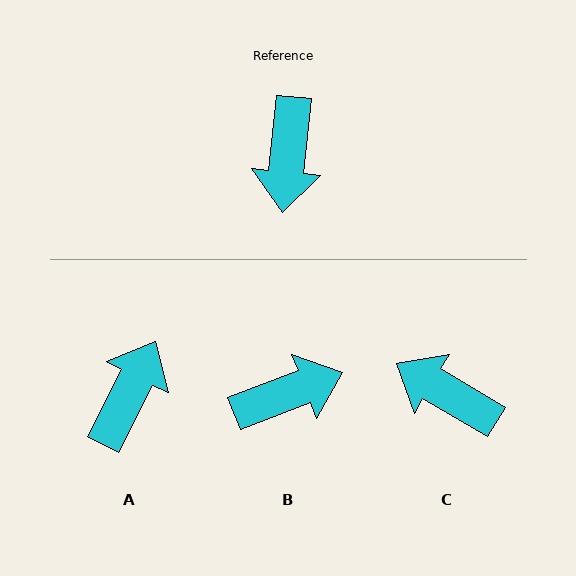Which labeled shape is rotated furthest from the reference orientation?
A, about 159 degrees away.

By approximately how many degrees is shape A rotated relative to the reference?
Approximately 159 degrees counter-clockwise.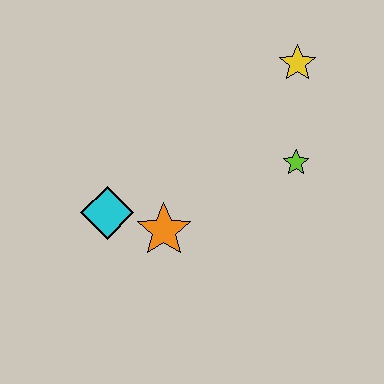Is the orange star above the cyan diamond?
No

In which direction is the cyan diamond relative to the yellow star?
The cyan diamond is to the left of the yellow star.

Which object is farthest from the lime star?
The cyan diamond is farthest from the lime star.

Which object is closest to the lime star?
The yellow star is closest to the lime star.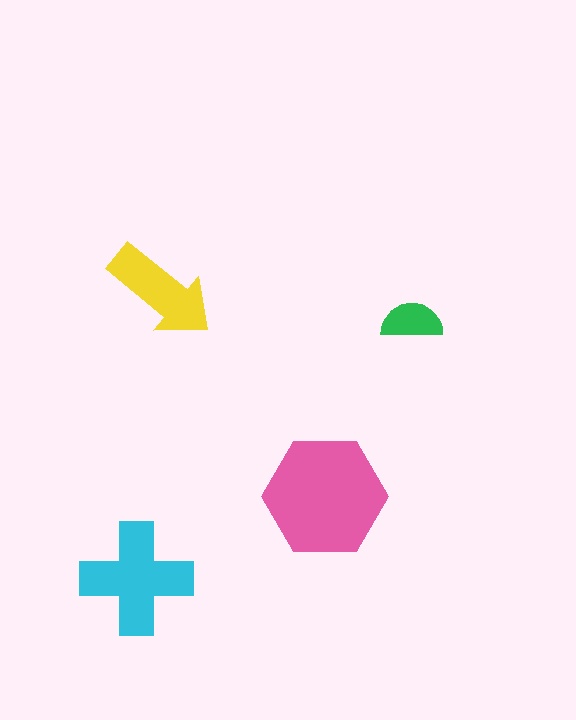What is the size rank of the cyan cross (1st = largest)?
2nd.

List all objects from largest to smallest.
The pink hexagon, the cyan cross, the yellow arrow, the green semicircle.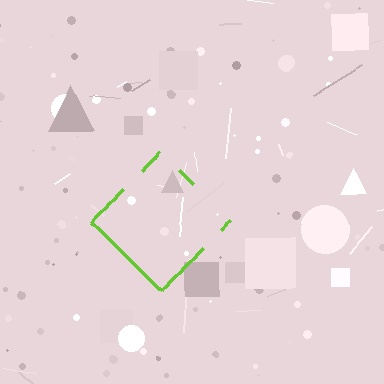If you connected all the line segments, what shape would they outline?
They would outline a diamond.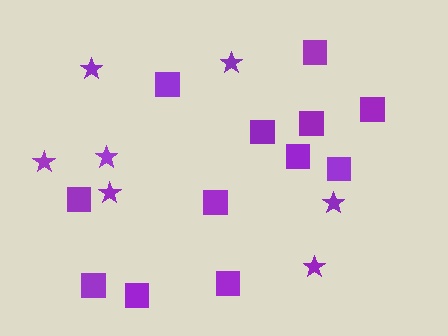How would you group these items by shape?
There are 2 groups: one group of stars (7) and one group of squares (12).